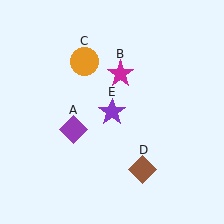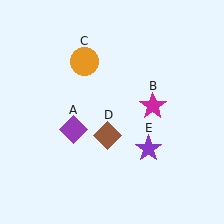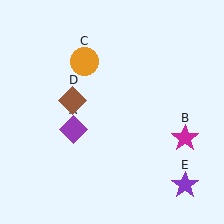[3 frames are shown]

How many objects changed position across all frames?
3 objects changed position: magenta star (object B), brown diamond (object D), purple star (object E).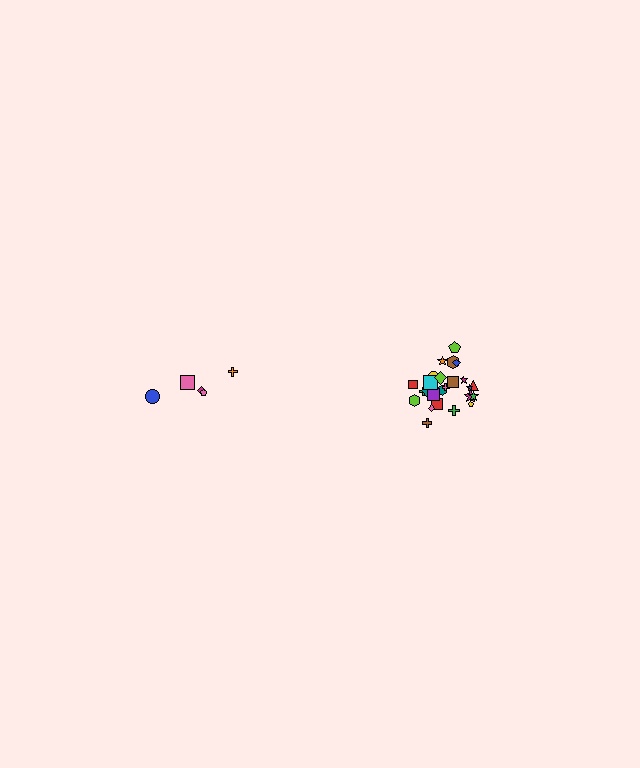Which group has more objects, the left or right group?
The right group.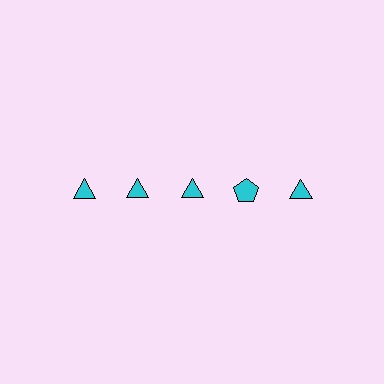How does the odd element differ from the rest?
It has a different shape: pentagon instead of triangle.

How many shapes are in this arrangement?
There are 5 shapes arranged in a grid pattern.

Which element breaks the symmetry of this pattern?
The cyan pentagon in the top row, second from right column breaks the symmetry. All other shapes are cyan triangles.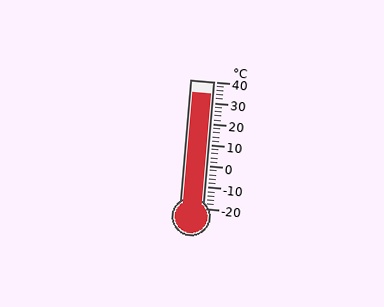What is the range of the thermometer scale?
The thermometer scale ranges from -20°C to 40°C.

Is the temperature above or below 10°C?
The temperature is above 10°C.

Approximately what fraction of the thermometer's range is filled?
The thermometer is filled to approximately 90% of its range.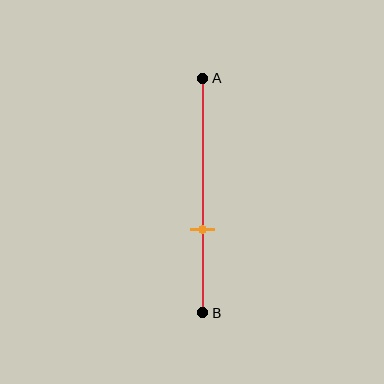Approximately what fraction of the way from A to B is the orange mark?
The orange mark is approximately 65% of the way from A to B.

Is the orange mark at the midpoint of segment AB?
No, the mark is at about 65% from A, not at the 50% midpoint.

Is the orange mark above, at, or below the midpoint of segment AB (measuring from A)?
The orange mark is below the midpoint of segment AB.